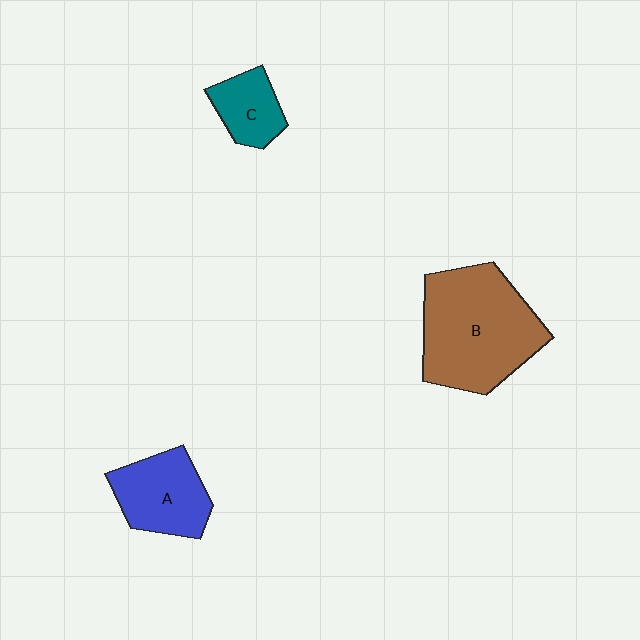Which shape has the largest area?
Shape B (brown).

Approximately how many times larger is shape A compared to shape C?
Approximately 1.6 times.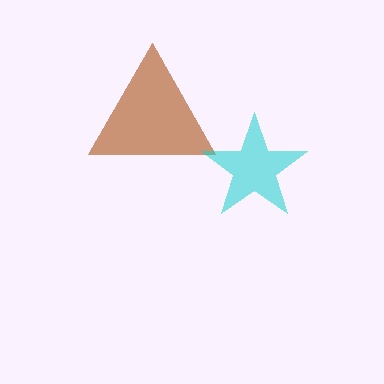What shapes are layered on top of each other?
The layered shapes are: a brown triangle, a cyan star.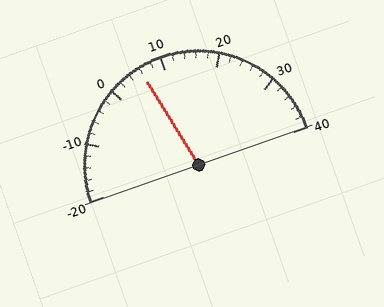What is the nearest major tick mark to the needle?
The nearest major tick mark is 10.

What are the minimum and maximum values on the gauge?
The gauge ranges from -20 to 40.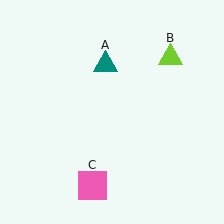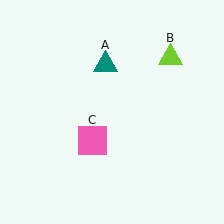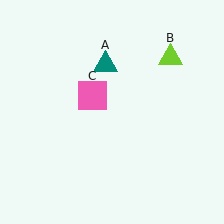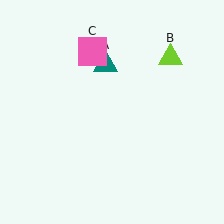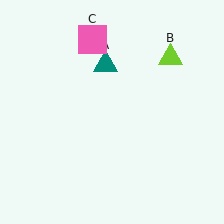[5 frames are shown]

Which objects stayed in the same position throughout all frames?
Teal triangle (object A) and lime triangle (object B) remained stationary.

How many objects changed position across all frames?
1 object changed position: pink square (object C).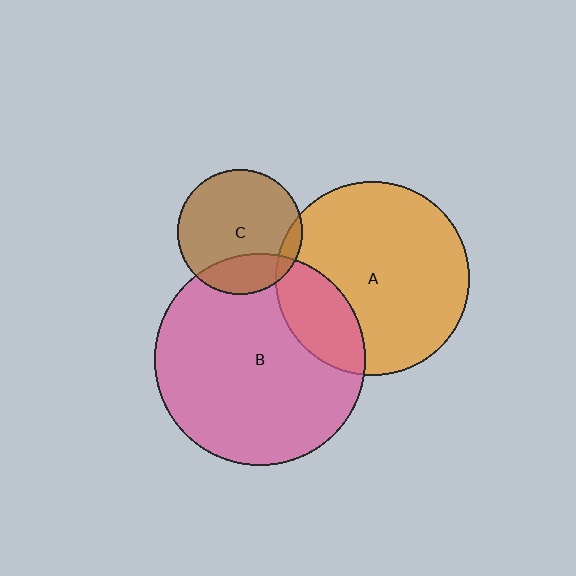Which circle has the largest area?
Circle B (pink).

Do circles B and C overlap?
Yes.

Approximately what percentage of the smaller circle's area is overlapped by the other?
Approximately 25%.